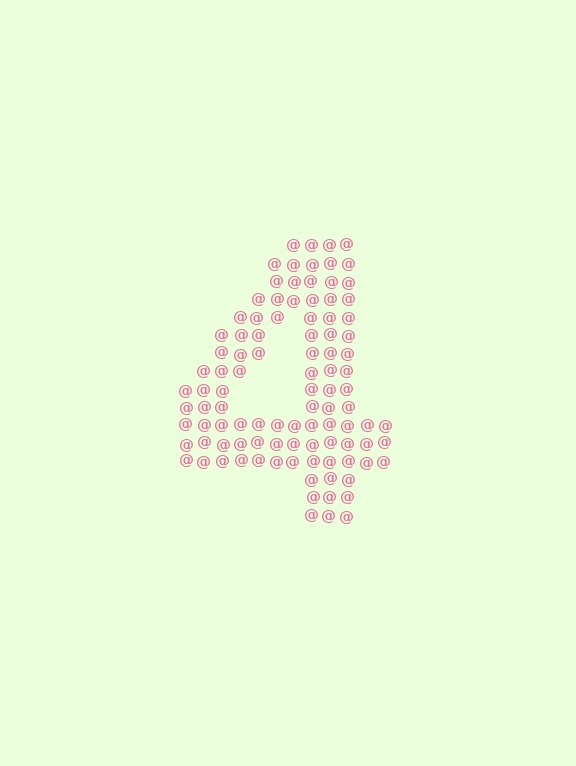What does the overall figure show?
The overall figure shows the digit 4.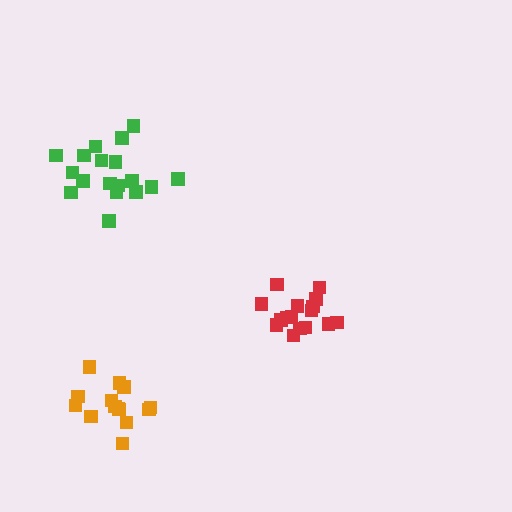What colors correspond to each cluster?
The clusters are colored: red, orange, green.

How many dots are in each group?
Group 1: 16 dots, Group 2: 14 dots, Group 3: 18 dots (48 total).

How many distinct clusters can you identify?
There are 3 distinct clusters.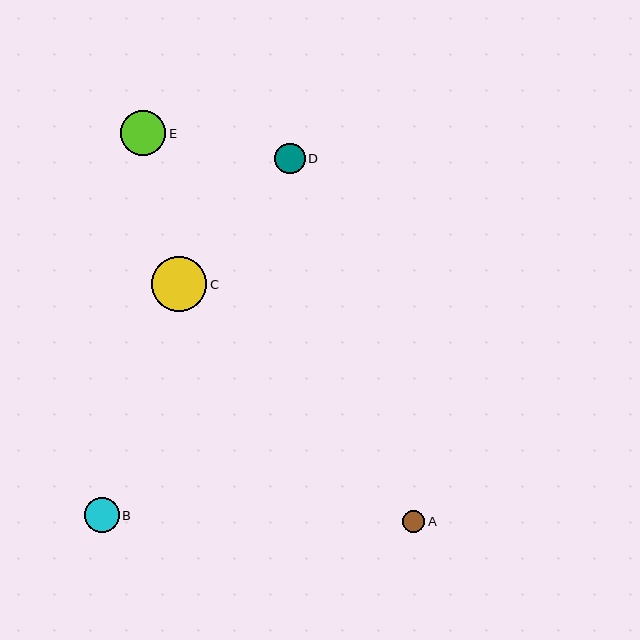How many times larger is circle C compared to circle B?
Circle C is approximately 1.6 times the size of circle B.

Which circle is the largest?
Circle C is the largest with a size of approximately 55 pixels.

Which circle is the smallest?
Circle A is the smallest with a size of approximately 23 pixels.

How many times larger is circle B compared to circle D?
Circle B is approximately 1.2 times the size of circle D.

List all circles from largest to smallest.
From largest to smallest: C, E, B, D, A.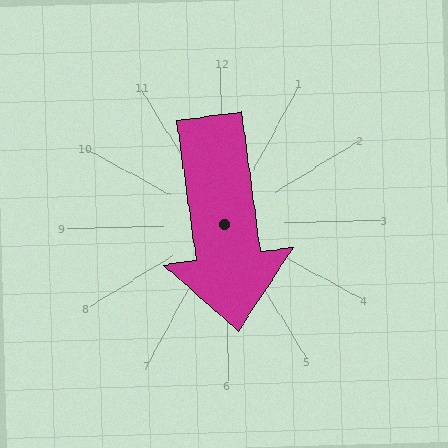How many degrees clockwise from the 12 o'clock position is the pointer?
Approximately 174 degrees.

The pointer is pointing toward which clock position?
Roughly 6 o'clock.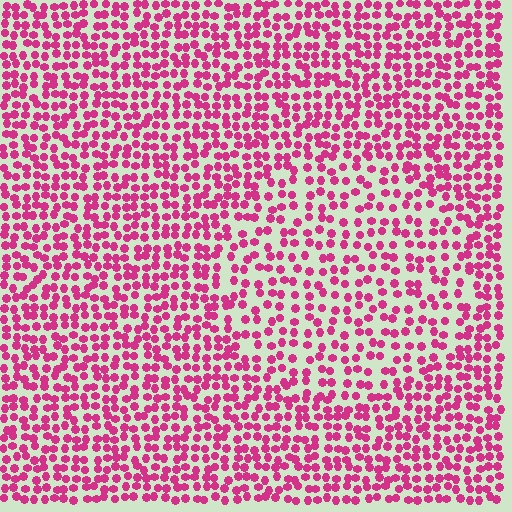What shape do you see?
I see a circle.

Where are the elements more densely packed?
The elements are more densely packed outside the circle boundary.